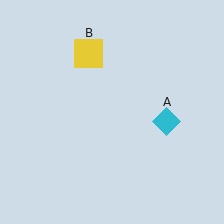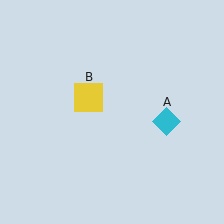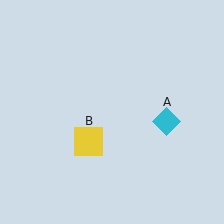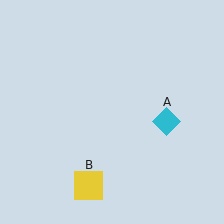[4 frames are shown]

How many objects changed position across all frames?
1 object changed position: yellow square (object B).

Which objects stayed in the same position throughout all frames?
Cyan diamond (object A) remained stationary.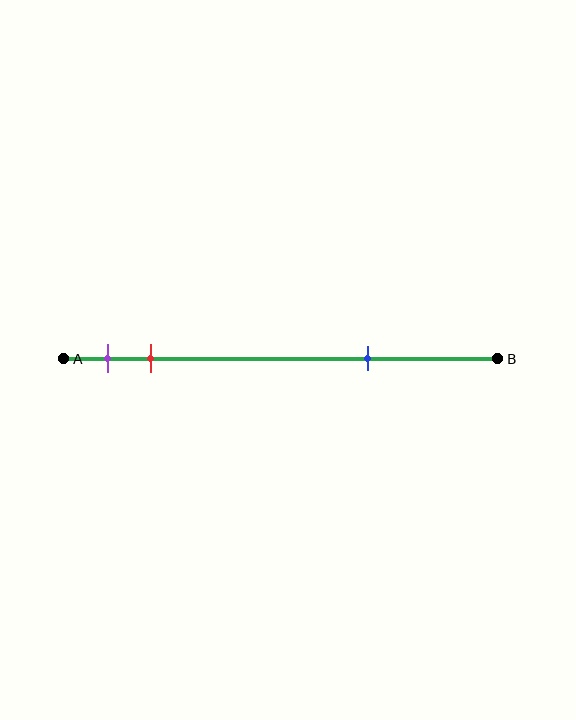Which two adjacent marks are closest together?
The purple and red marks are the closest adjacent pair.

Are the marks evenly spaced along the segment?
No, the marks are not evenly spaced.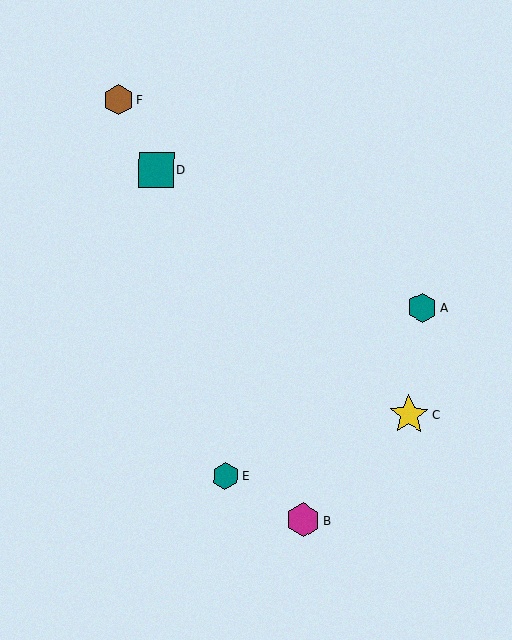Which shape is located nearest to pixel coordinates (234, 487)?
The teal hexagon (labeled E) at (225, 476) is nearest to that location.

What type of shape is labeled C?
Shape C is a yellow star.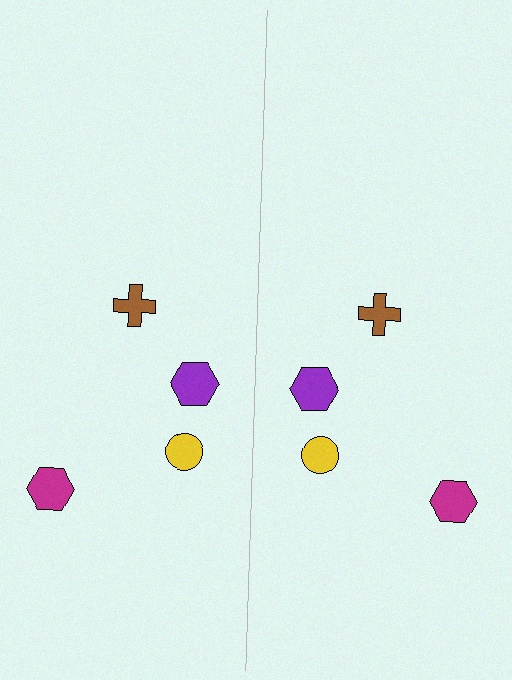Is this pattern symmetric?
Yes, this pattern has bilateral (reflection) symmetry.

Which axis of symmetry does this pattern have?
The pattern has a vertical axis of symmetry running through the center of the image.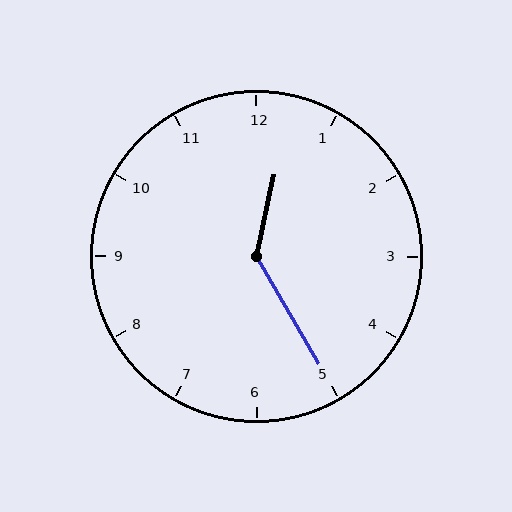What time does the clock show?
12:25.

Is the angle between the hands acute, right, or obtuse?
It is obtuse.